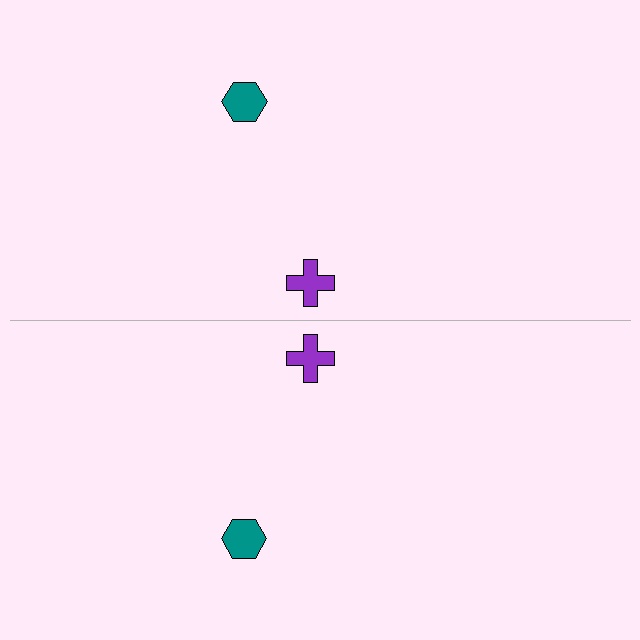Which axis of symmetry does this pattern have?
The pattern has a horizontal axis of symmetry running through the center of the image.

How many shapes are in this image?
There are 4 shapes in this image.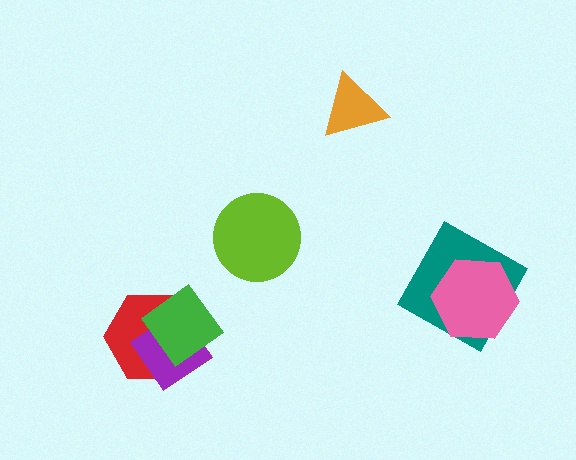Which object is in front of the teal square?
The pink hexagon is in front of the teal square.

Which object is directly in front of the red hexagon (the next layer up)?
The purple diamond is directly in front of the red hexagon.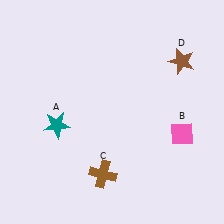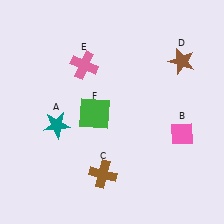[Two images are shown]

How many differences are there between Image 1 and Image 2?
There are 2 differences between the two images.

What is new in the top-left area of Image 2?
A pink cross (E) was added in the top-left area of Image 2.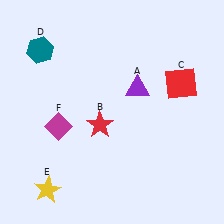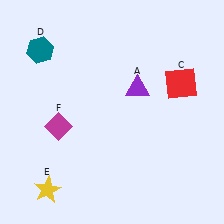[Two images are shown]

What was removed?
The red star (B) was removed in Image 2.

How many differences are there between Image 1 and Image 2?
There is 1 difference between the two images.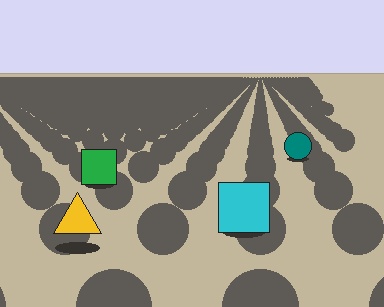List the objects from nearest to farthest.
From nearest to farthest: the yellow triangle, the cyan square, the green square, the teal circle.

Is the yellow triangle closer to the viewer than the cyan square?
Yes. The yellow triangle is closer — you can tell from the texture gradient: the ground texture is coarser near it.